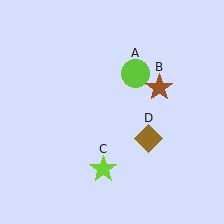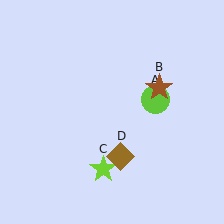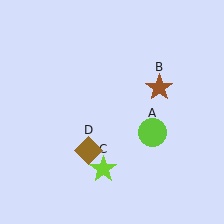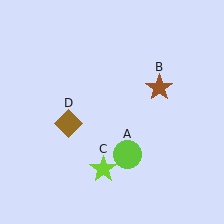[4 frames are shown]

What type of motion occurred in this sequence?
The lime circle (object A), brown diamond (object D) rotated clockwise around the center of the scene.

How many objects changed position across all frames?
2 objects changed position: lime circle (object A), brown diamond (object D).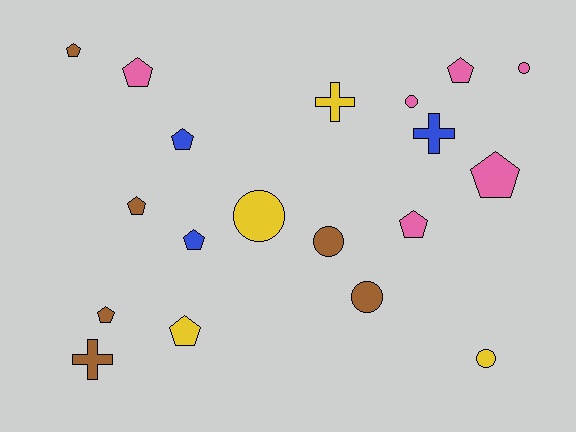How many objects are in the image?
There are 19 objects.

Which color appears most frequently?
Brown, with 6 objects.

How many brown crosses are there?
There is 1 brown cross.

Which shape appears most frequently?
Pentagon, with 10 objects.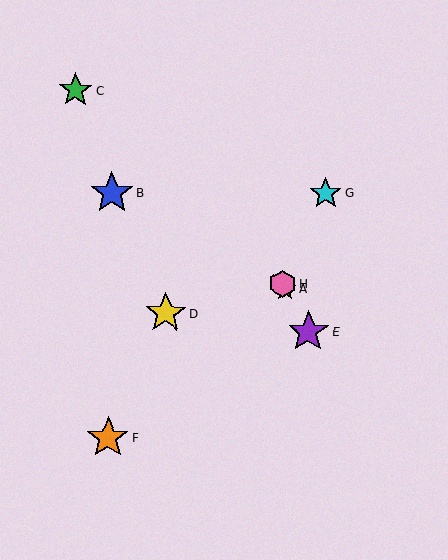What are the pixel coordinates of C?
Object C is at (76, 90).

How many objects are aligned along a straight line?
3 objects (A, E, H) are aligned along a straight line.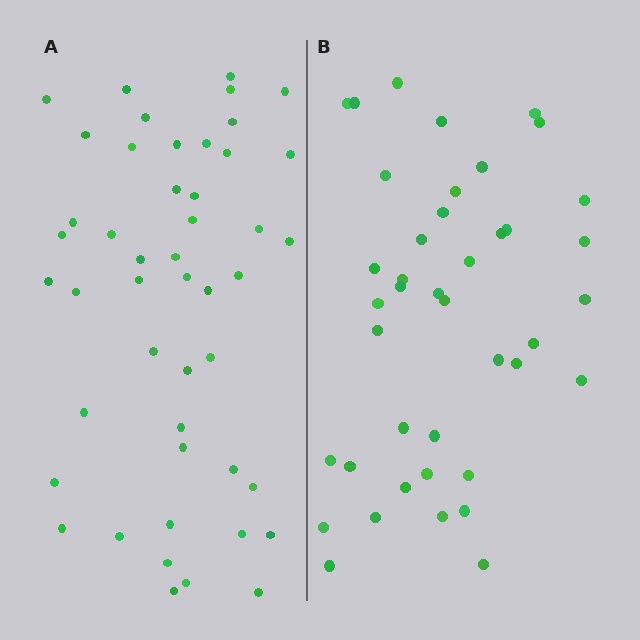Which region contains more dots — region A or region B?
Region A (the left region) has more dots.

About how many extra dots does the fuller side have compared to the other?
Region A has about 6 more dots than region B.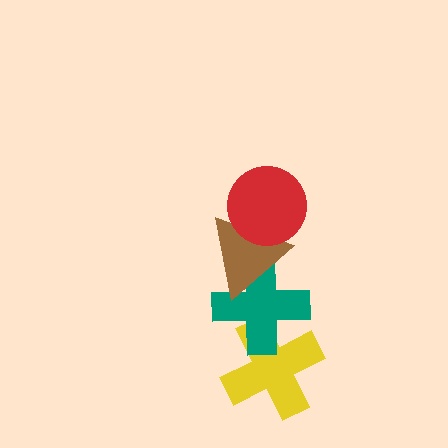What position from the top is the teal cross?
The teal cross is 3rd from the top.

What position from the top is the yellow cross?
The yellow cross is 4th from the top.